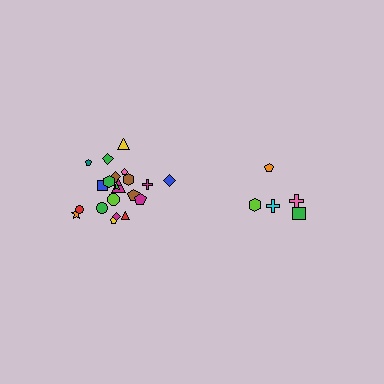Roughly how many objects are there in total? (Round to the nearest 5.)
Roughly 25 objects in total.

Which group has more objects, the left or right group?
The left group.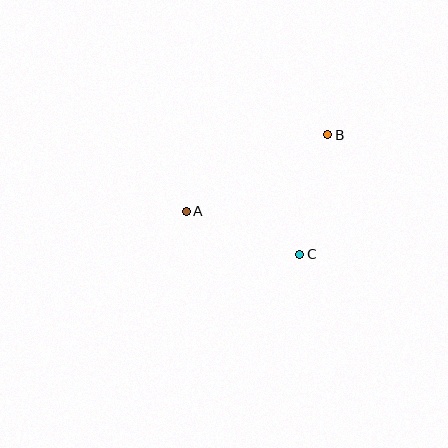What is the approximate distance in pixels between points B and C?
The distance between B and C is approximately 123 pixels.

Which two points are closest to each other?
Points A and C are closest to each other.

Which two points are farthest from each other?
Points A and B are farthest from each other.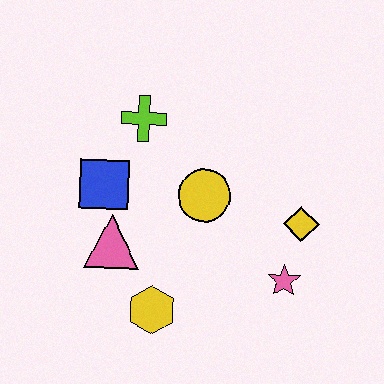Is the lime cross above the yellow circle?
Yes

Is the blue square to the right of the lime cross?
No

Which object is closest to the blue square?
The pink triangle is closest to the blue square.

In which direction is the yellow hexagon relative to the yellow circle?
The yellow hexagon is below the yellow circle.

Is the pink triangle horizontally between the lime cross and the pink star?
No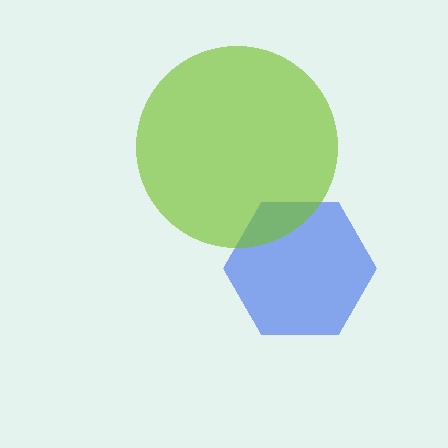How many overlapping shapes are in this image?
There are 2 overlapping shapes in the image.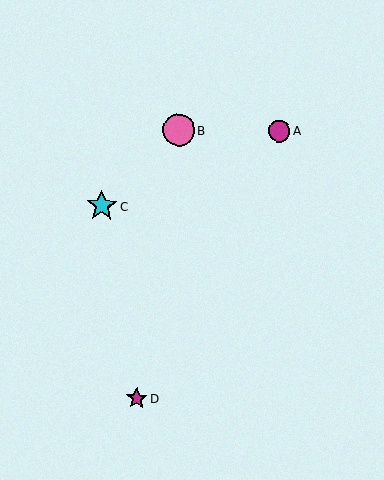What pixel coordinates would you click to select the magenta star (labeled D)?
Click at (137, 399) to select the magenta star D.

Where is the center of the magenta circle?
The center of the magenta circle is at (279, 131).